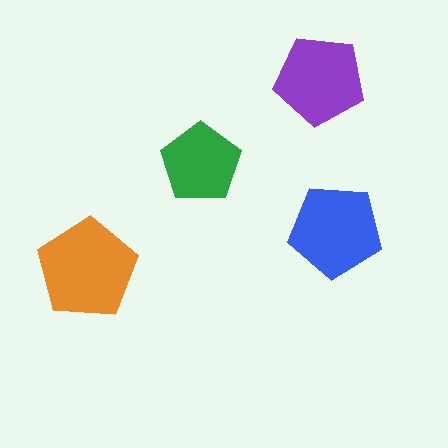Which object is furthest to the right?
The blue pentagon is rightmost.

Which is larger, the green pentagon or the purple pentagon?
The purple one.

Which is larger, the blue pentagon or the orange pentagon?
The orange one.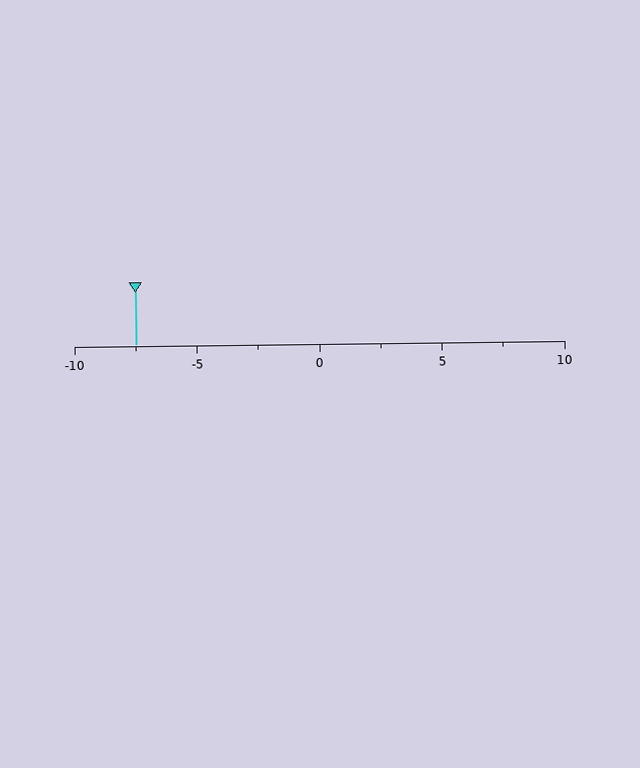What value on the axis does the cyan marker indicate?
The marker indicates approximately -7.5.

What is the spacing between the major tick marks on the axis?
The major ticks are spaced 5 apart.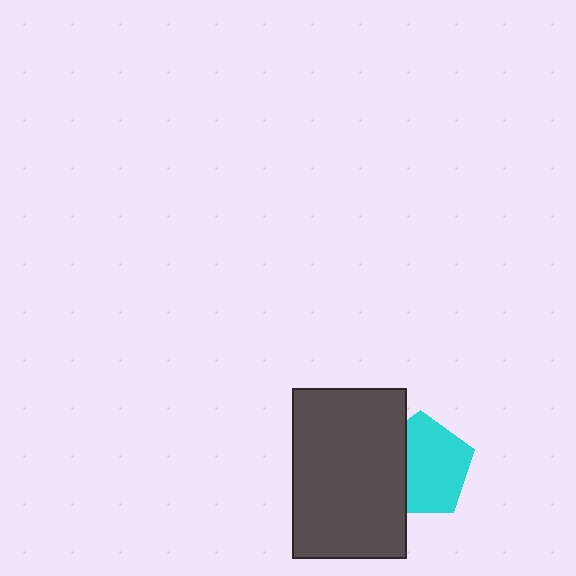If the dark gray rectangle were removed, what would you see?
You would see the complete cyan pentagon.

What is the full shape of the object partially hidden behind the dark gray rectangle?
The partially hidden object is a cyan pentagon.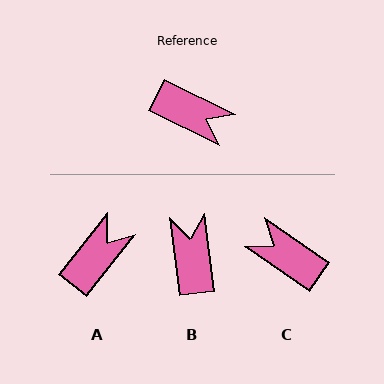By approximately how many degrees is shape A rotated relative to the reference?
Approximately 78 degrees counter-clockwise.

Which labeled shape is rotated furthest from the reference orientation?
C, about 172 degrees away.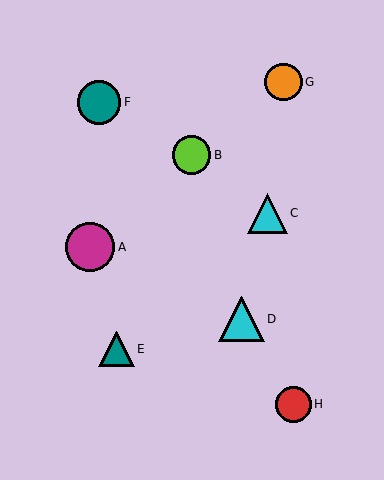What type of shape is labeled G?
Shape G is an orange circle.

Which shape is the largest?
The magenta circle (labeled A) is the largest.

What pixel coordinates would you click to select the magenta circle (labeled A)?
Click at (90, 247) to select the magenta circle A.